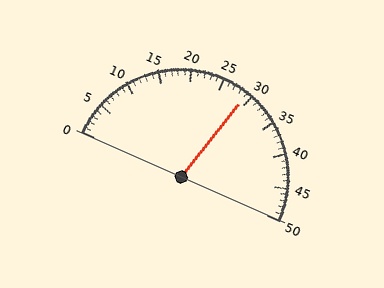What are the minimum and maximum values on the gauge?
The gauge ranges from 0 to 50.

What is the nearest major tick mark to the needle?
The nearest major tick mark is 30.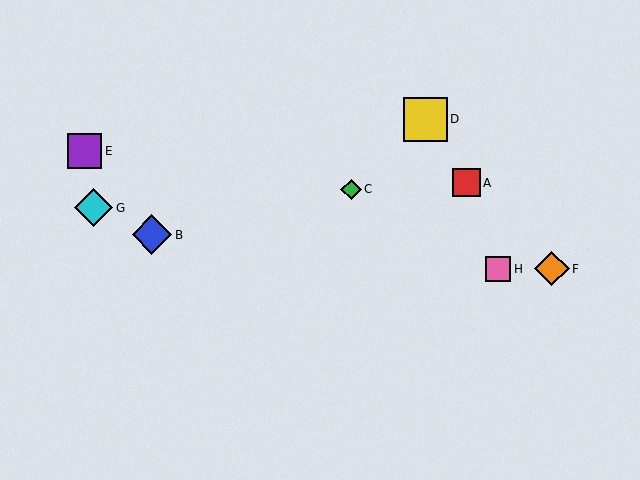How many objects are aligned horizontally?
2 objects (F, H) are aligned horizontally.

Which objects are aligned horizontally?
Objects F, H are aligned horizontally.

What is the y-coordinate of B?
Object B is at y≈235.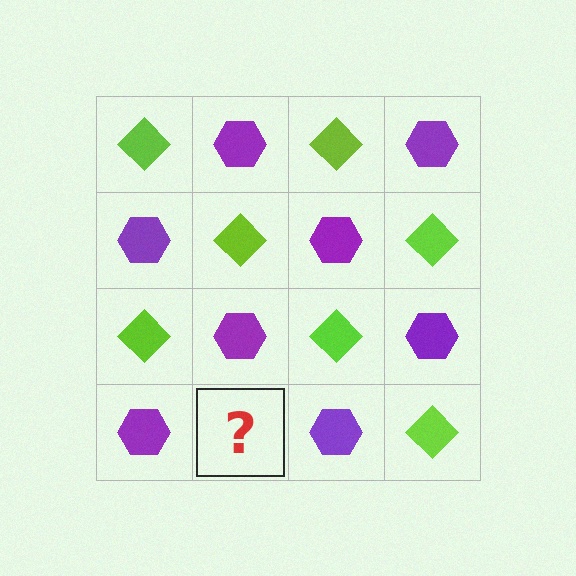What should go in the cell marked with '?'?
The missing cell should contain a lime diamond.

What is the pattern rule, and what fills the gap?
The rule is that it alternates lime diamond and purple hexagon in a checkerboard pattern. The gap should be filled with a lime diamond.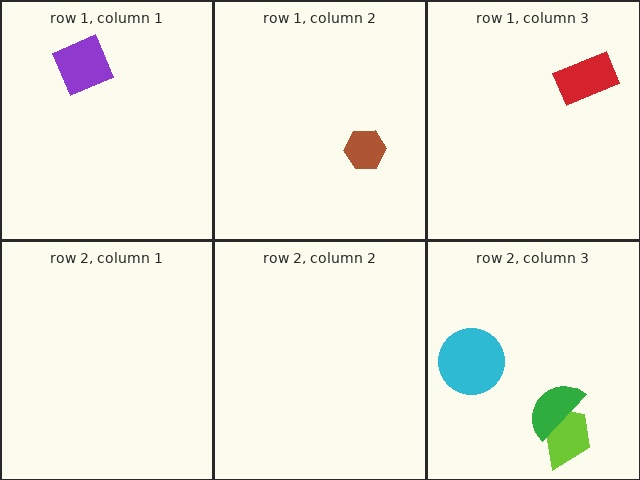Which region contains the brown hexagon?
The row 1, column 2 region.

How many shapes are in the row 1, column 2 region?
1.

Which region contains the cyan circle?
The row 2, column 3 region.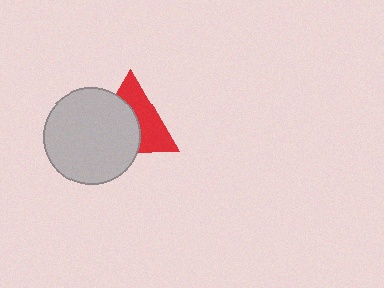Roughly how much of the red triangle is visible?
About half of it is visible (roughly 49%).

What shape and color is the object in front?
The object in front is a light gray circle.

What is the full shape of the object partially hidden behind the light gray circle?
The partially hidden object is a red triangle.